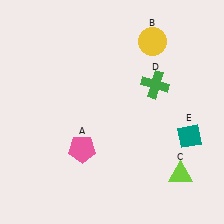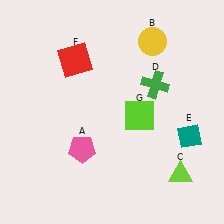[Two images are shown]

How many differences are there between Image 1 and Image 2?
There are 2 differences between the two images.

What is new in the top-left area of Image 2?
A red square (F) was added in the top-left area of Image 2.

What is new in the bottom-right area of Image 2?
A lime square (G) was added in the bottom-right area of Image 2.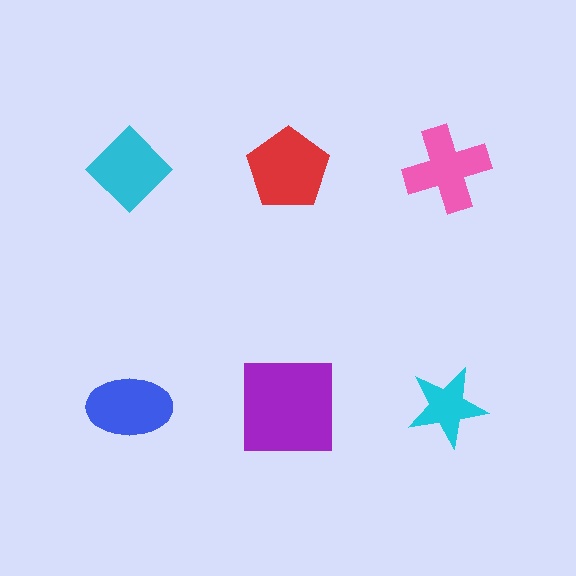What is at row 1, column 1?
A cyan diamond.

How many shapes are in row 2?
3 shapes.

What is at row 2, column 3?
A cyan star.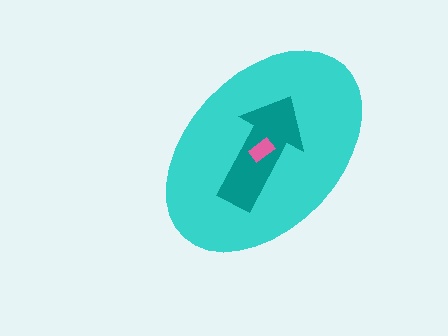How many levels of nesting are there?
3.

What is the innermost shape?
The pink rectangle.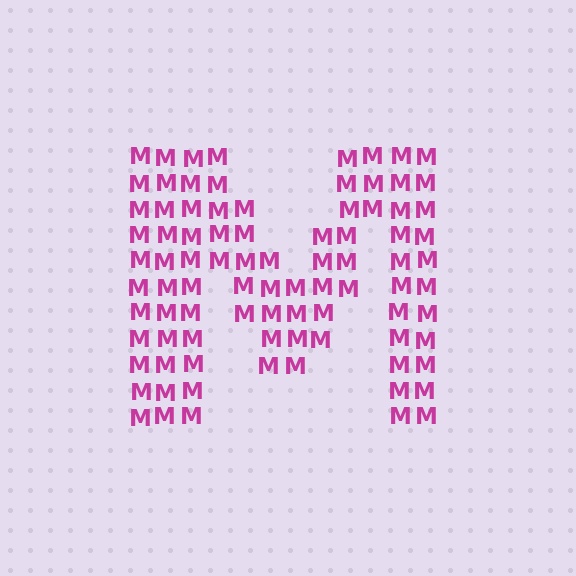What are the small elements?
The small elements are letter M's.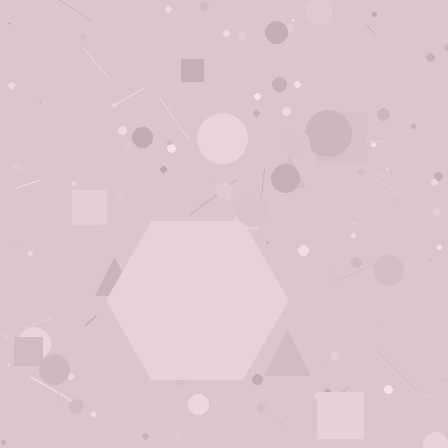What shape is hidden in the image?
A hexagon is hidden in the image.